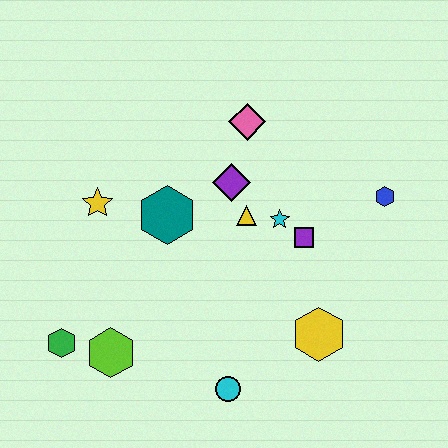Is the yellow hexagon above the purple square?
No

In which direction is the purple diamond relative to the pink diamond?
The purple diamond is below the pink diamond.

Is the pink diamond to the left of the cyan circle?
No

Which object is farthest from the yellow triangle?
The green hexagon is farthest from the yellow triangle.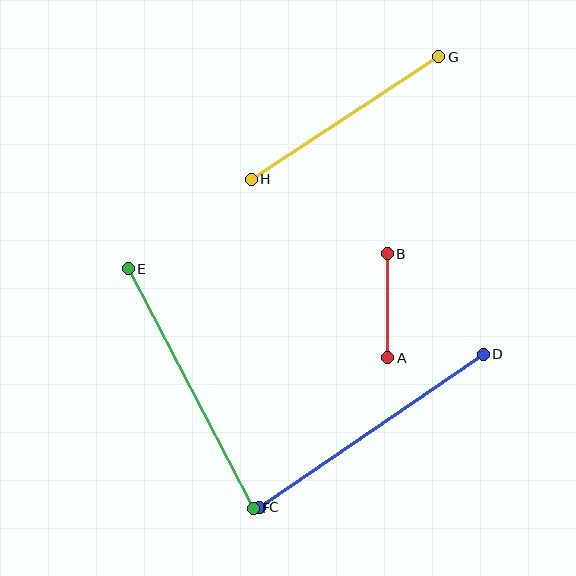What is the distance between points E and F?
The distance is approximately 270 pixels.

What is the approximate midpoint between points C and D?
The midpoint is at approximately (371, 431) pixels.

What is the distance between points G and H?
The distance is approximately 224 pixels.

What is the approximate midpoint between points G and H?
The midpoint is at approximately (345, 118) pixels.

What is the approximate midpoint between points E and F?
The midpoint is at approximately (191, 389) pixels.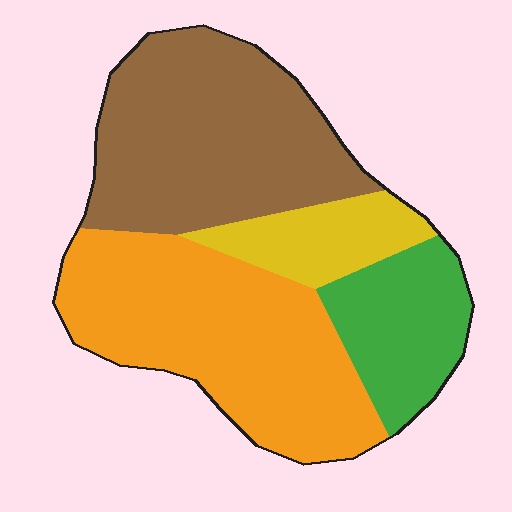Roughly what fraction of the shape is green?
Green covers 16% of the shape.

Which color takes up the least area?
Yellow, at roughly 10%.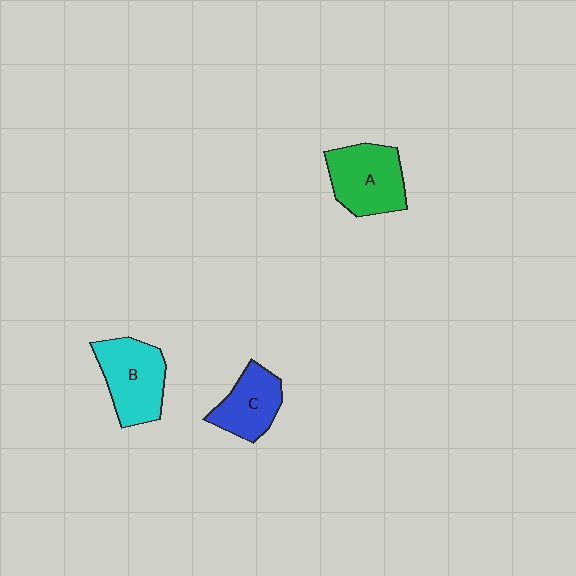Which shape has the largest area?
Shape A (green).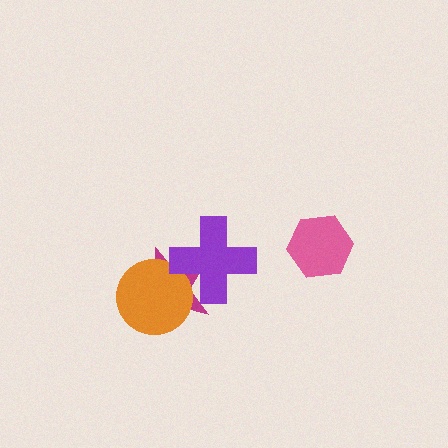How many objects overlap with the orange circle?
2 objects overlap with the orange circle.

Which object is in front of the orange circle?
The purple cross is in front of the orange circle.